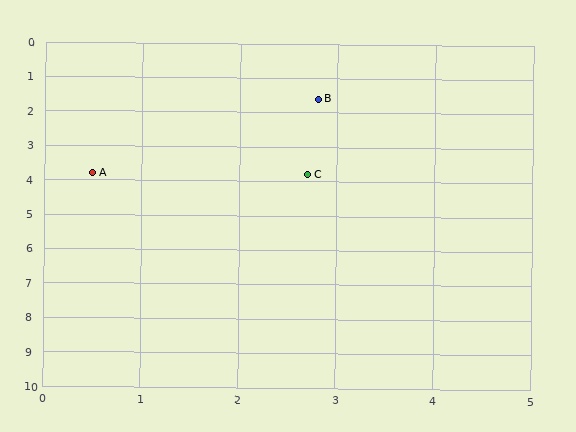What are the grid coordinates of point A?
Point A is at approximately (0.5, 3.8).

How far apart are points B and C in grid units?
Points B and C are about 2.2 grid units apart.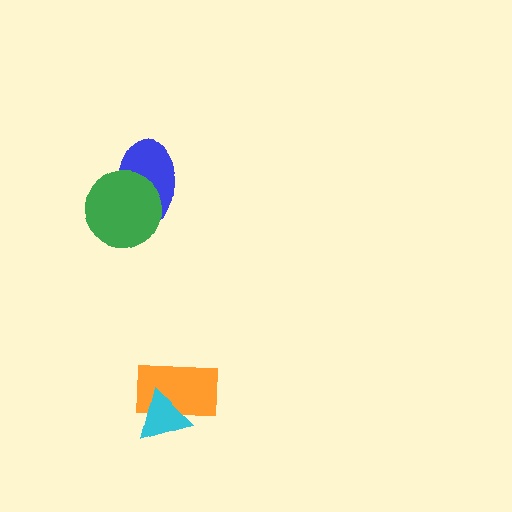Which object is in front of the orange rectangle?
The cyan triangle is in front of the orange rectangle.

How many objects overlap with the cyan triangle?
1 object overlaps with the cyan triangle.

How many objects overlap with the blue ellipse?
1 object overlaps with the blue ellipse.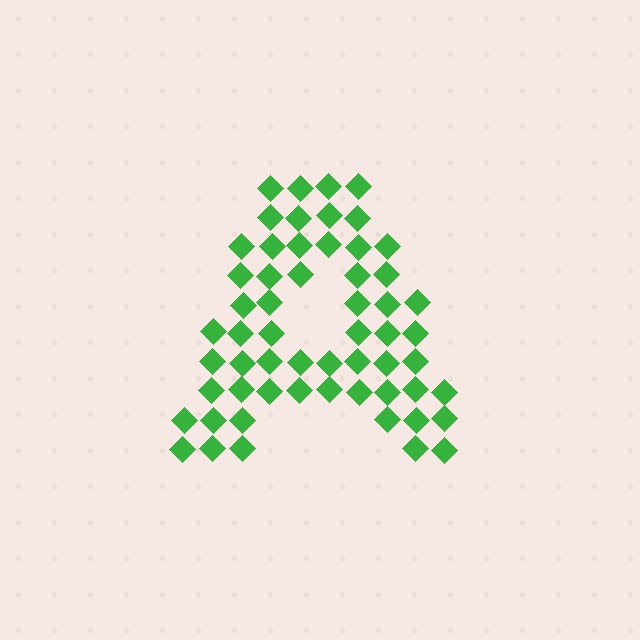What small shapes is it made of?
It is made of small diamonds.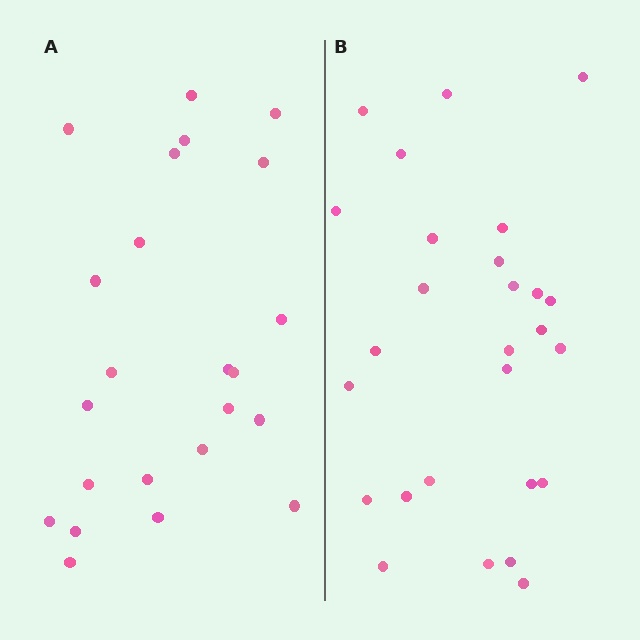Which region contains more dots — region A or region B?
Region B (the right region) has more dots.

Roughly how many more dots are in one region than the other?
Region B has about 4 more dots than region A.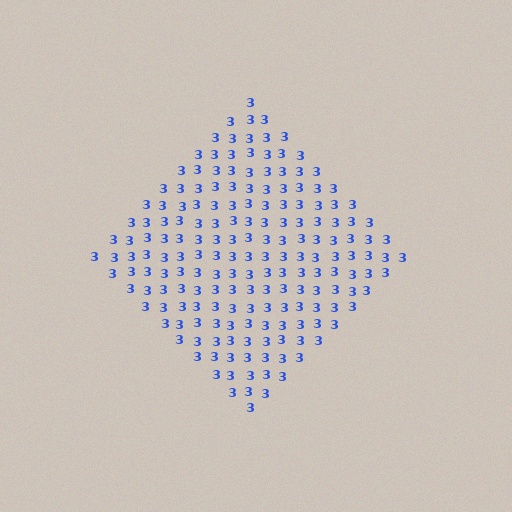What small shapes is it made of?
It is made of small digit 3's.